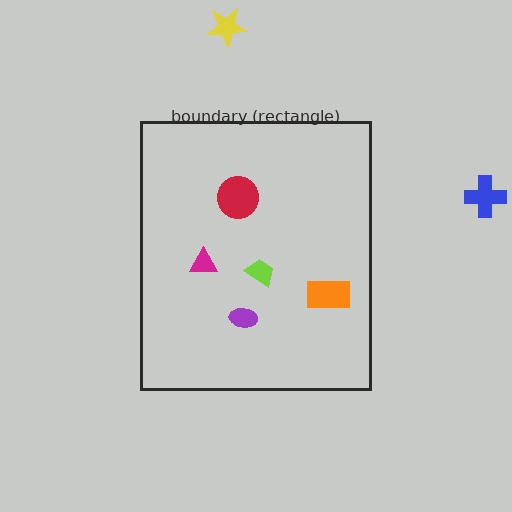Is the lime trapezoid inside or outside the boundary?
Inside.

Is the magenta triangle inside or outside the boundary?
Inside.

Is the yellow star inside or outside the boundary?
Outside.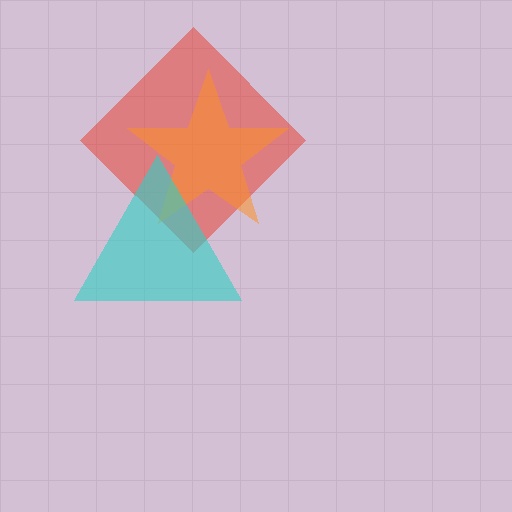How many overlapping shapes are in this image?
There are 3 overlapping shapes in the image.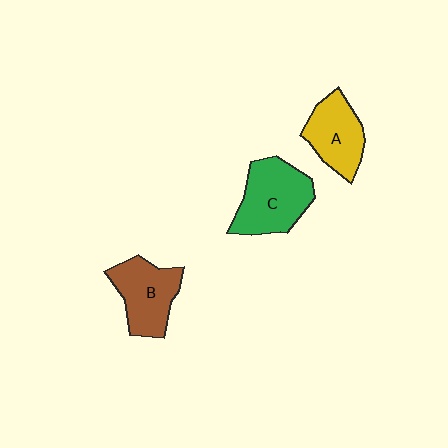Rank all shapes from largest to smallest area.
From largest to smallest: C (green), B (brown), A (yellow).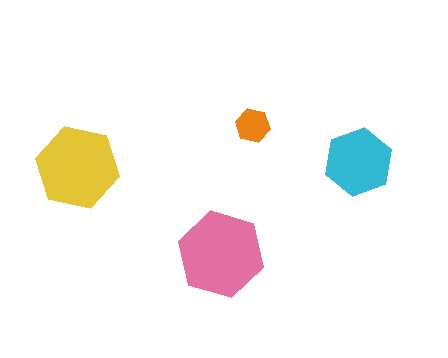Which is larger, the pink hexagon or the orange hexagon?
The pink one.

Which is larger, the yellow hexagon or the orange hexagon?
The yellow one.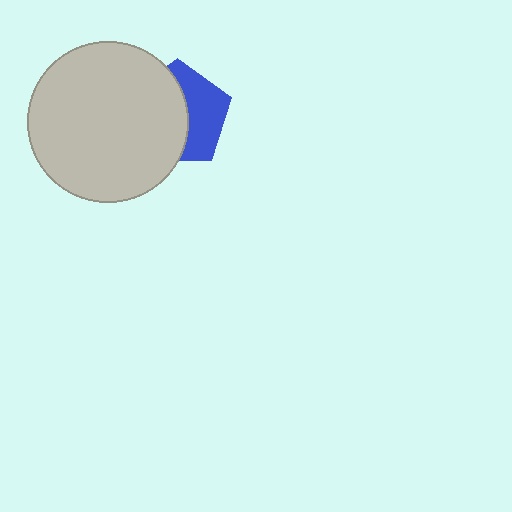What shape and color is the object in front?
The object in front is a light gray circle.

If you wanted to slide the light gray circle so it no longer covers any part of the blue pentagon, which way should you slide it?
Slide it left — that is the most direct way to separate the two shapes.